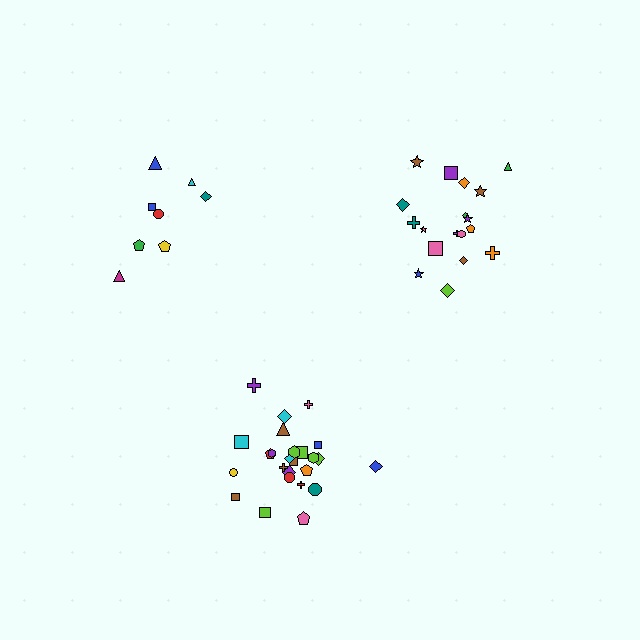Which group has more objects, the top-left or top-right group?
The top-right group.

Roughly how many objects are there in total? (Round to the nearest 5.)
Roughly 50 objects in total.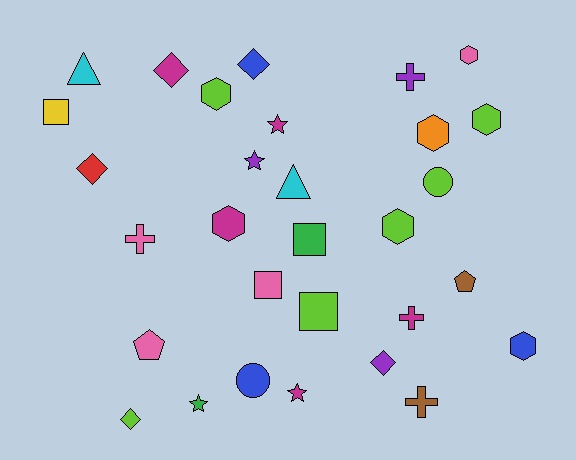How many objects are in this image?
There are 30 objects.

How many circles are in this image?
There are 2 circles.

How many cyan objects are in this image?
There are 2 cyan objects.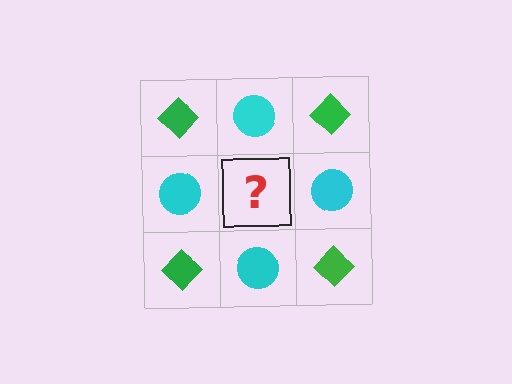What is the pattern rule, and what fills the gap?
The rule is that it alternates green diamond and cyan circle in a checkerboard pattern. The gap should be filled with a green diamond.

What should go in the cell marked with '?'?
The missing cell should contain a green diamond.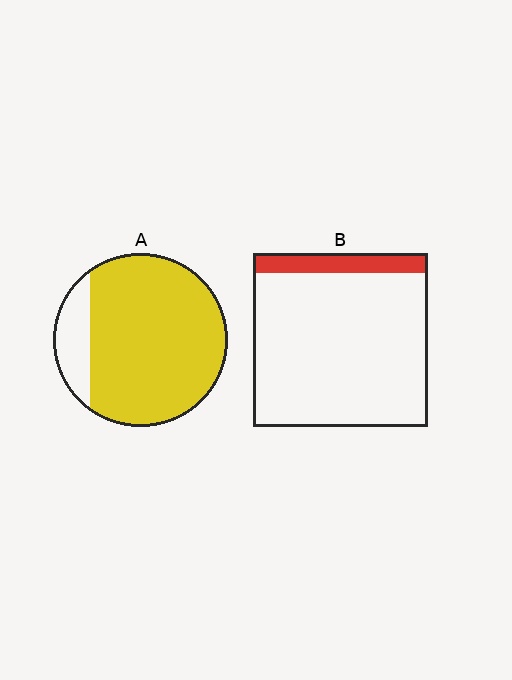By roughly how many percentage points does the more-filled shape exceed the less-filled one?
By roughly 75 percentage points (A over B).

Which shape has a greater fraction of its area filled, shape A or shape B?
Shape A.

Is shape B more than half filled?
No.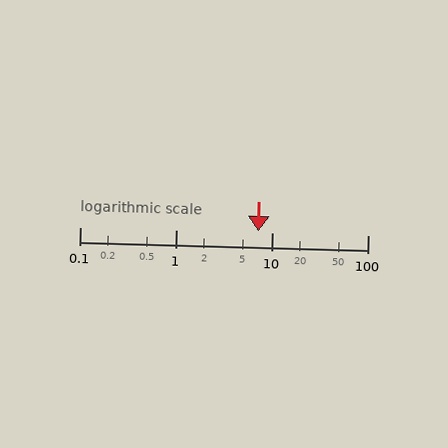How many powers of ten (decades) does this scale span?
The scale spans 3 decades, from 0.1 to 100.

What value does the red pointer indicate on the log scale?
The pointer indicates approximately 7.3.